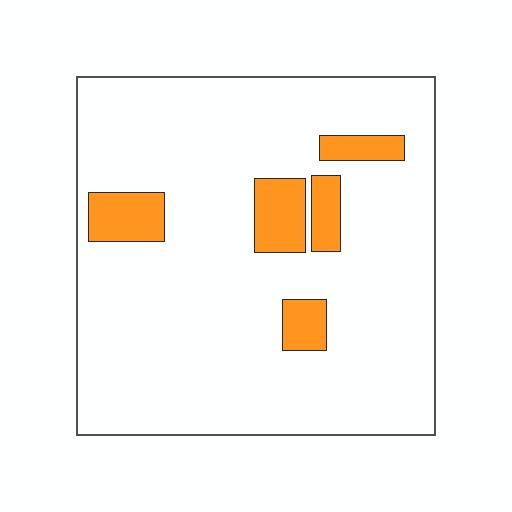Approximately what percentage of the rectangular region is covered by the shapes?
Approximately 10%.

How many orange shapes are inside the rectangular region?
5.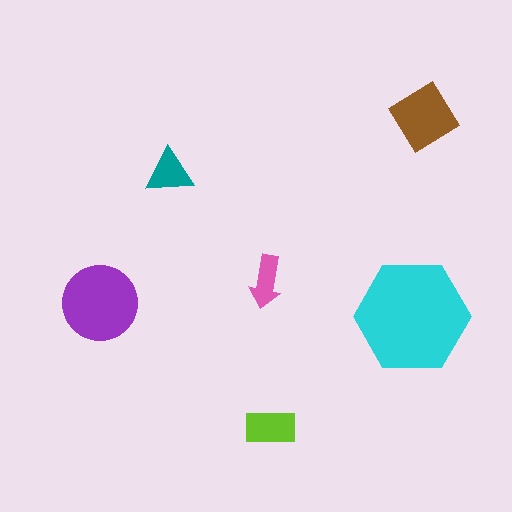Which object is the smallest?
The pink arrow.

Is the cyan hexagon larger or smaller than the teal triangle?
Larger.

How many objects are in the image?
There are 6 objects in the image.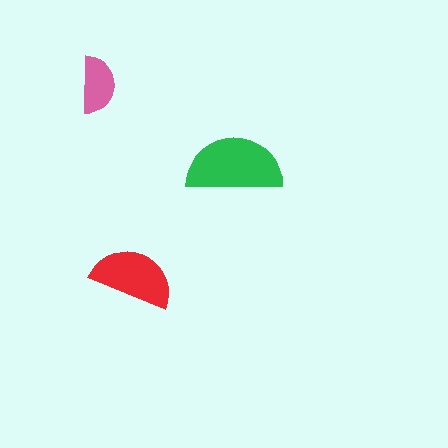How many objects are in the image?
There are 3 objects in the image.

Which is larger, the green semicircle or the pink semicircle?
The green one.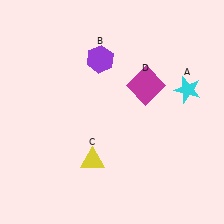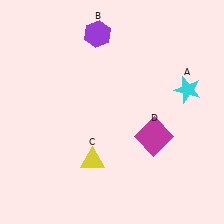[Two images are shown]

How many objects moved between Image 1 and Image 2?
2 objects moved between the two images.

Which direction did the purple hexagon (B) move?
The purple hexagon (B) moved up.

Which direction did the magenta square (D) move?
The magenta square (D) moved down.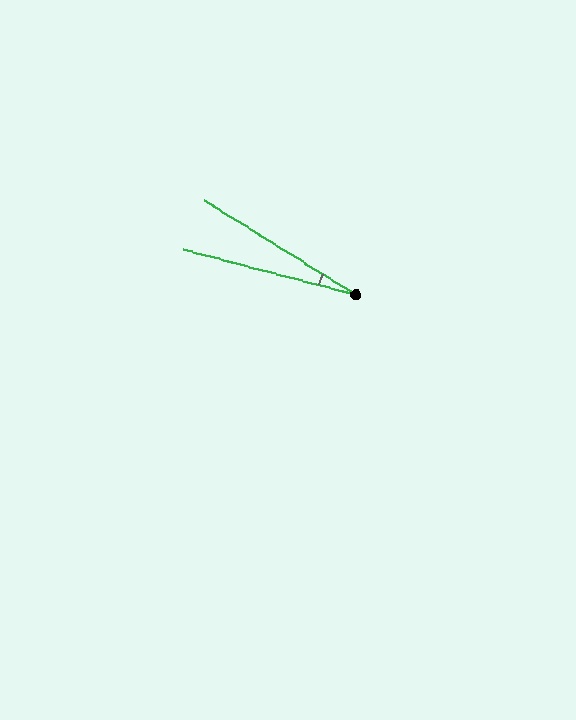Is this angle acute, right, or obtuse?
It is acute.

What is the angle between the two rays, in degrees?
Approximately 17 degrees.